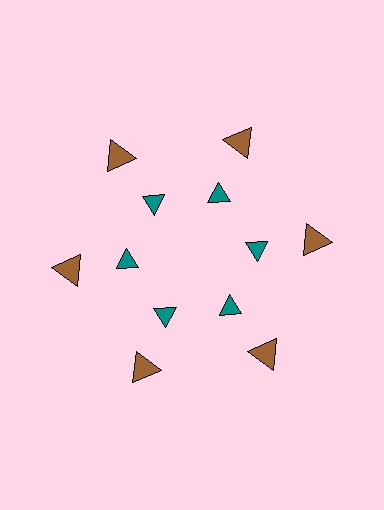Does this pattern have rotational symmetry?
Yes, this pattern has 6-fold rotational symmetry. It looks the same after rotating 60 degrees around the center.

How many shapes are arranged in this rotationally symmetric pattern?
There are 12 shapes, arranged in 6 groups of 2.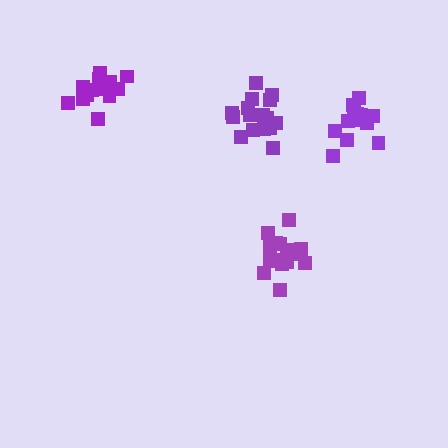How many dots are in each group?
Group 1: 17 dots, Group 2: 15 dots, Group 3: 14 dots, Group 4: 16 dots (62 total).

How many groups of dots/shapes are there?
There are 4 groups.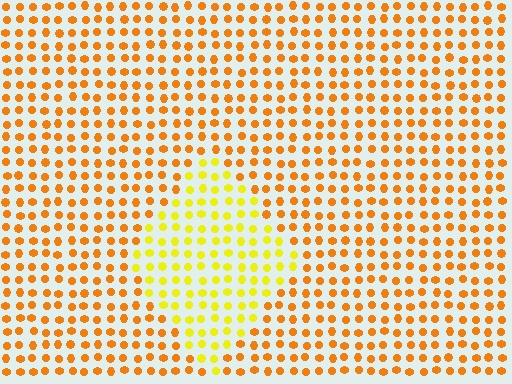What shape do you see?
I see a diamond.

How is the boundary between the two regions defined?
The boundary is defined purely by a slight shift in hue (about 32 degrees). Spacing, size, and orientation are identical on both sides.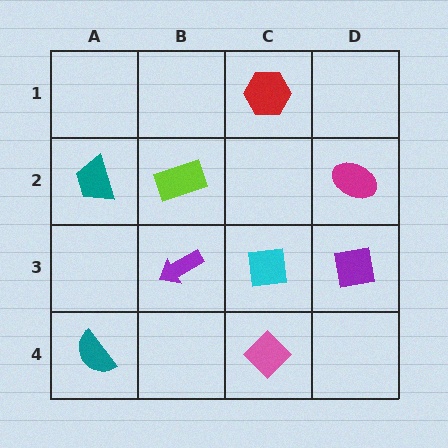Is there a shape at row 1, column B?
No, that cell is empty.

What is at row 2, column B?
A lime rectangle.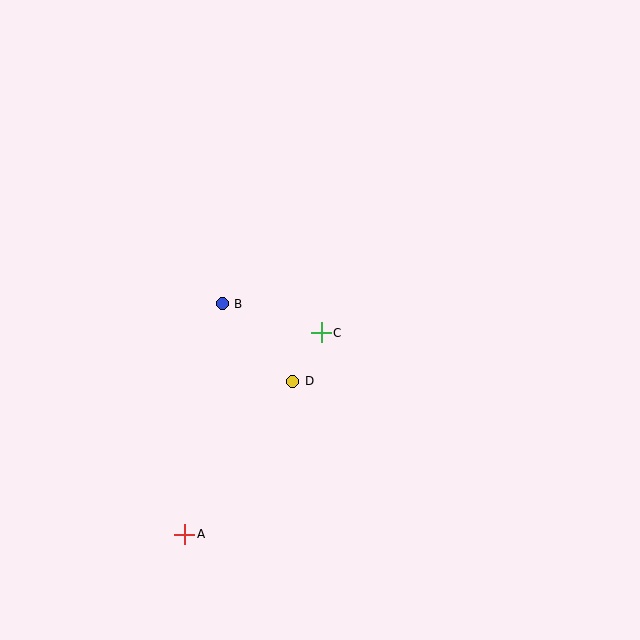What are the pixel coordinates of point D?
Point D is at (293, 381).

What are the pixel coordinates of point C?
Point C is at (321, 333).